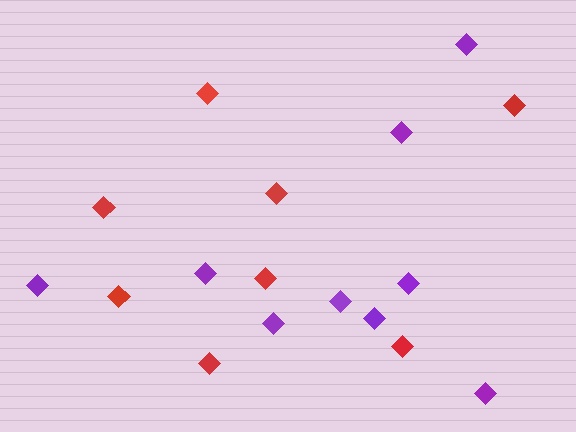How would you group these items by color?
There are 2 groups: one group of purple diamonds (9) and one group of red diamonds (8).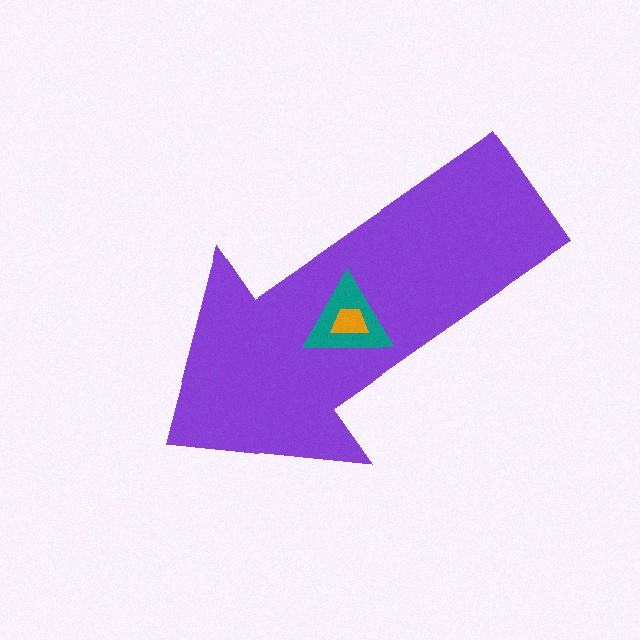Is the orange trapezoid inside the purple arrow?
Yes.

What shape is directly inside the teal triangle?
The orange trapezoid.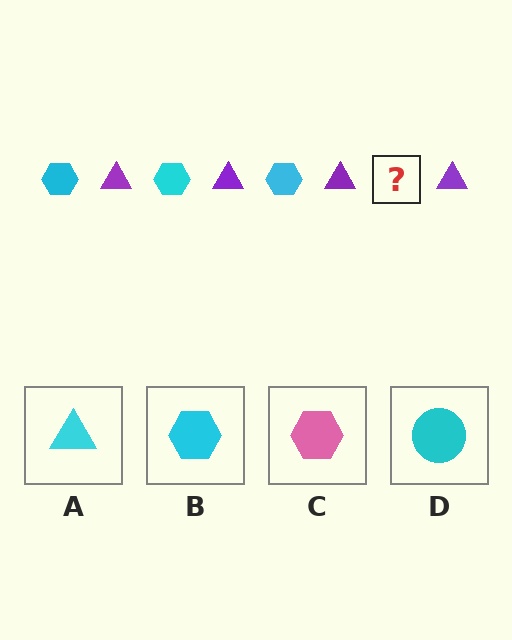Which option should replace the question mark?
Option B.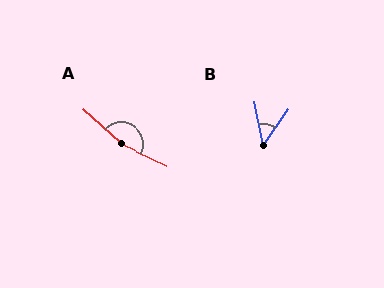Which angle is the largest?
A, at approximately 164 degrees.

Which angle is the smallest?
B, at approximately 46 degrees.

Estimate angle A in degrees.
Approximately 164 degrees.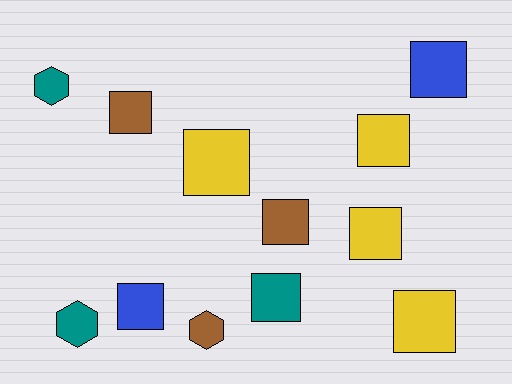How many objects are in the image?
There are 12 objects.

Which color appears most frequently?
Yellow, with 4 objects.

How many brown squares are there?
There are 2 brown squares.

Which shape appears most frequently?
Square, with 9 objects.